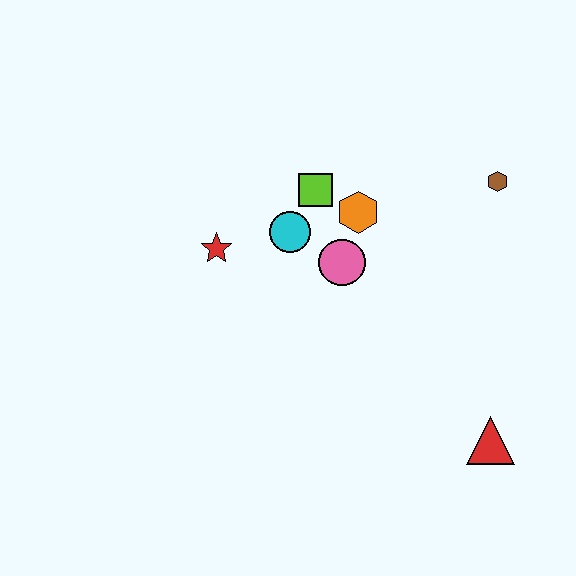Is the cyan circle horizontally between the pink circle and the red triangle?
No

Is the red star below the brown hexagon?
Yes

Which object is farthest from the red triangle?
The red star is farthest from the red triangle.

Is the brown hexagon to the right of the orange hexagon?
Yes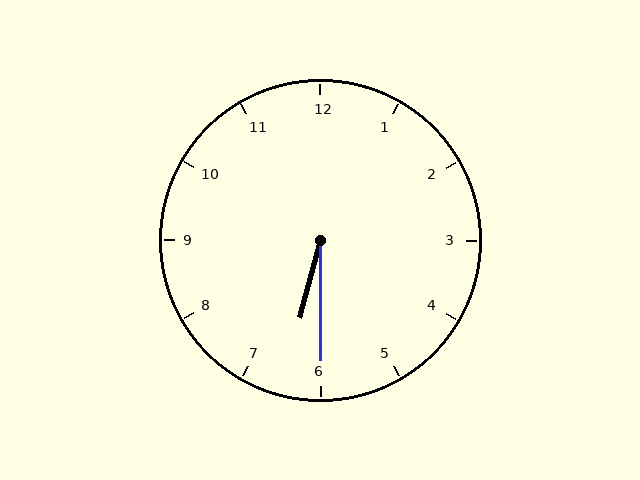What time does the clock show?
6:30.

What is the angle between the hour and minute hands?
Approximately 15 degrees.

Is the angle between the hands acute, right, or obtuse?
It is acute.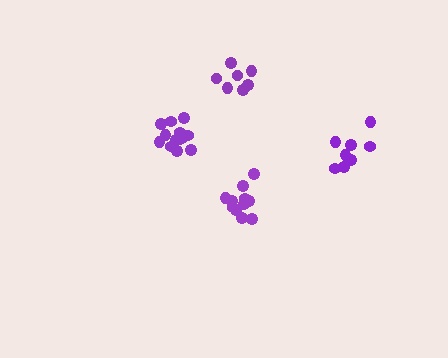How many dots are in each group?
Group 1: 7 dots, Group 2: 8 dots, Group 3: 13 dots, Group 4: 11 dots (39 total).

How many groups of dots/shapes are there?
There are 4 groups.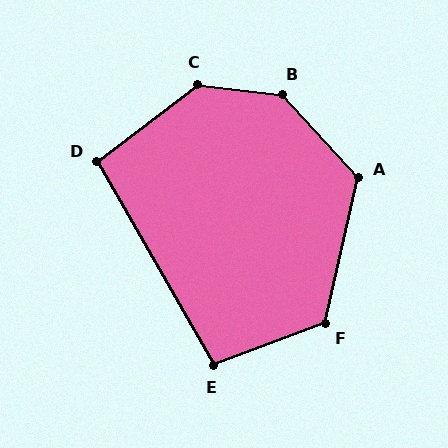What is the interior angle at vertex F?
Approximately 123 degrees (obtuse).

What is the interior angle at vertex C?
Approximately 136 degrees (obtuse).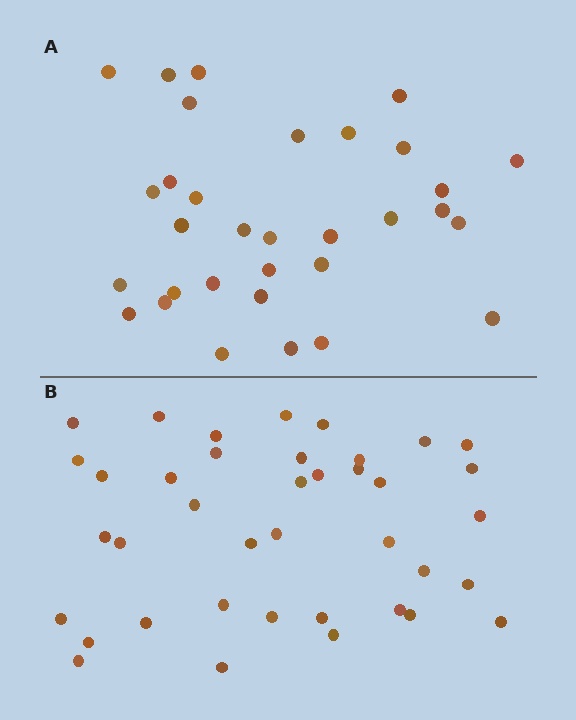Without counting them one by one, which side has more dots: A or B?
Region B (the bottom region) has more dots.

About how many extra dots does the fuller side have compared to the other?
Region B has roughly 8 or so more dots than region A.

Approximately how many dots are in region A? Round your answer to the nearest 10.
About 30 dots. (The exact count is 32, which rounds to 30.)